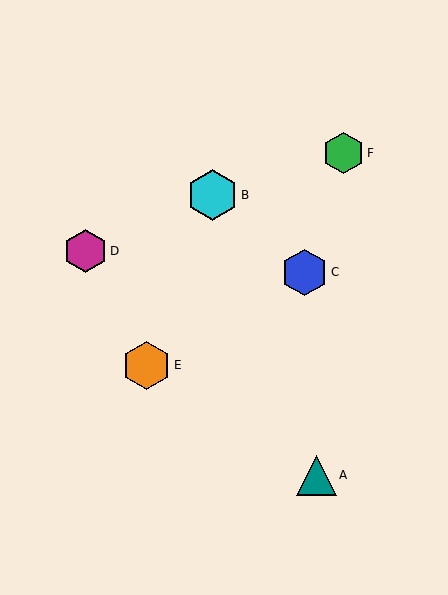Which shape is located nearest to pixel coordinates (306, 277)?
The blue hexagon (labeled C) at (305, 272) is nearest to that location.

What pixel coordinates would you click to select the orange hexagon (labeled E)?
Click at (146, 365) to select the orange hexagon E.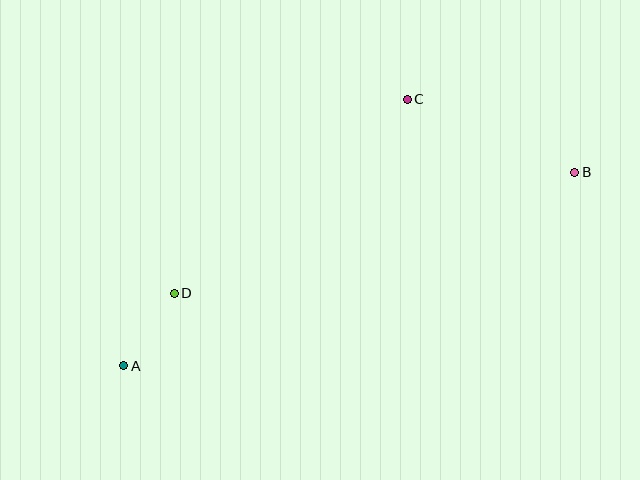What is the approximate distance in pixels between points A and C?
The distance between A and C is approximately 389 pixels.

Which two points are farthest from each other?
Points A and B are farthest from each other.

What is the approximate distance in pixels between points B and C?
The distance between B and C is approximately 183 pixels.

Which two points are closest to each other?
Points A and D are closest to each other.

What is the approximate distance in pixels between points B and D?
The distance between B and D is approximately 418 pixels.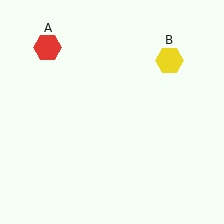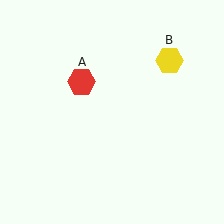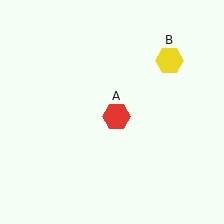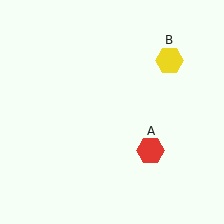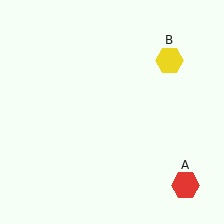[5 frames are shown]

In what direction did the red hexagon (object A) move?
The red hexagon (object A) moved down and to the right.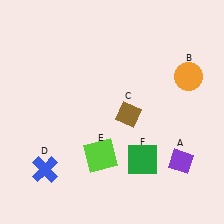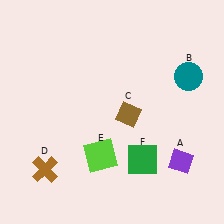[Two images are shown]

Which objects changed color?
B changed from orange to teal. D changed from blue to brown.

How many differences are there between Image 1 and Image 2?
There are 2 differences between the two images.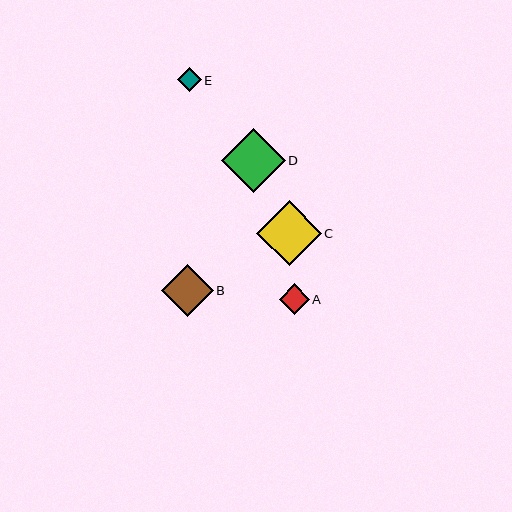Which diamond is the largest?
Diamond C is the largest with a size of approximately 64 pixels.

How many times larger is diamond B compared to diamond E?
Diamond B is approximately 2.2 times the size of diamond E.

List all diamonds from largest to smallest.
From largest to smallest: C, D, B, A, E.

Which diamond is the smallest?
Diamond E is the smallest with a size of approximately 24 pixels.